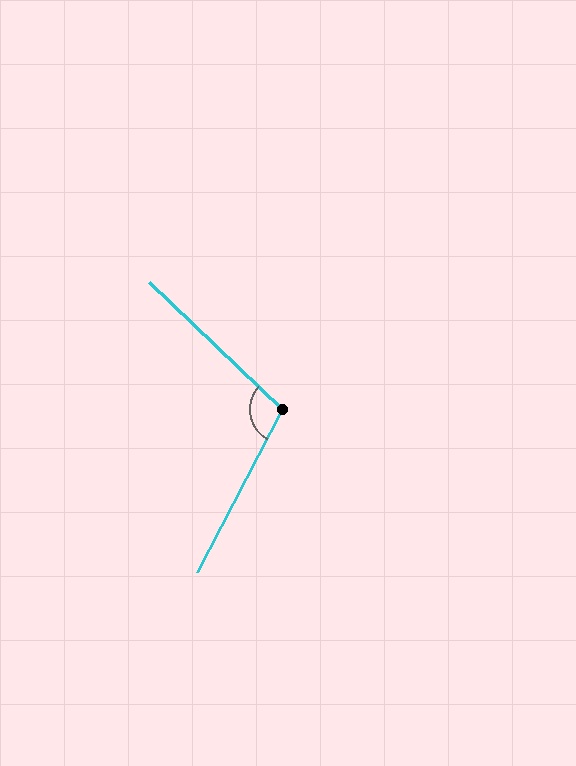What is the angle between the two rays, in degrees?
Approximately 106 degrees.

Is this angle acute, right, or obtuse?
It is obtuse.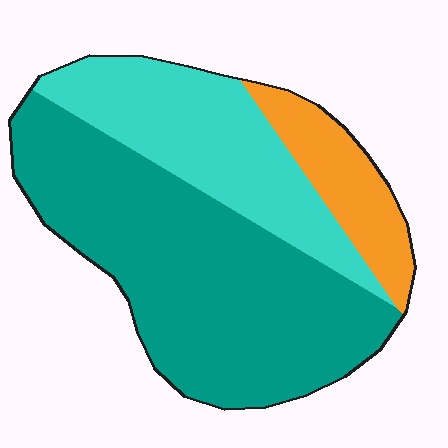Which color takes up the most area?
Teal, at roughly 55%.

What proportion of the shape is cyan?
Cyan covers roughly 30% of the shape.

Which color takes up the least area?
Orange, at roughly 15%.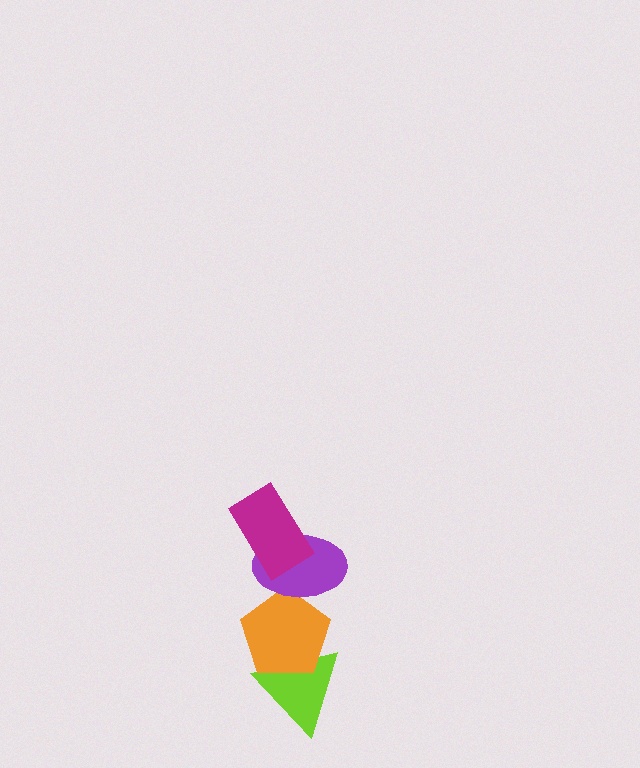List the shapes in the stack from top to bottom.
From top to bottom: the magenta rectangle, the purple ellipse, the orange pentagon, the lime triangle.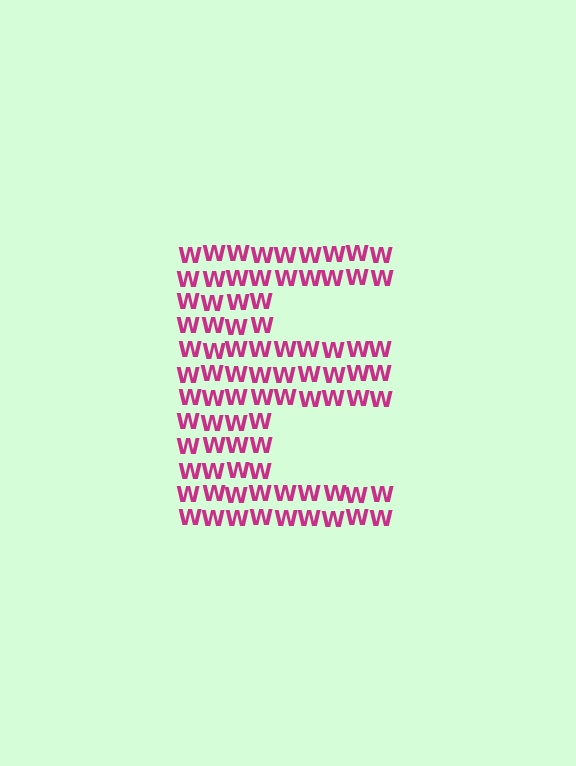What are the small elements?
The small elements are letter W's.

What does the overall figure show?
The overall figure shows the letter E.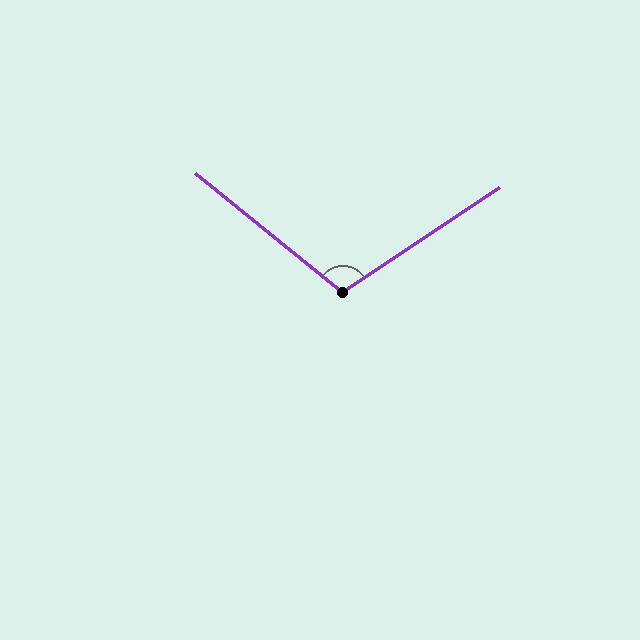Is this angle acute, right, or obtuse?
It is obtuse.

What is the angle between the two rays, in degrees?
Approximately 107 degrees.